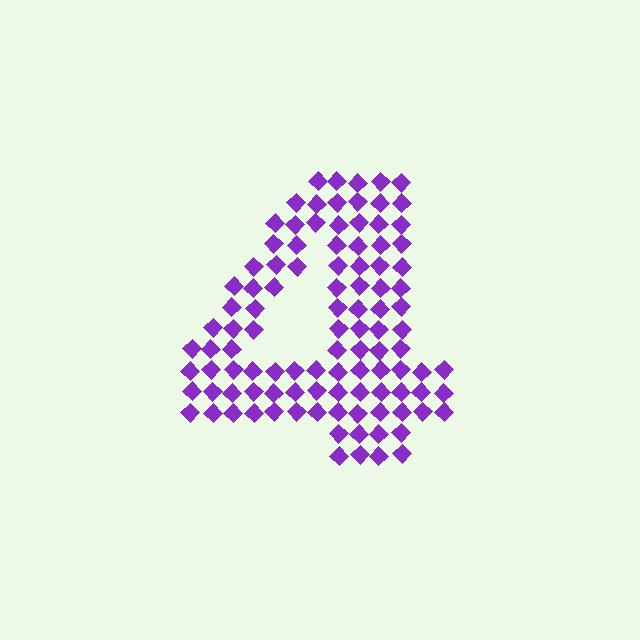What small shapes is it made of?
It is made of small diamonds.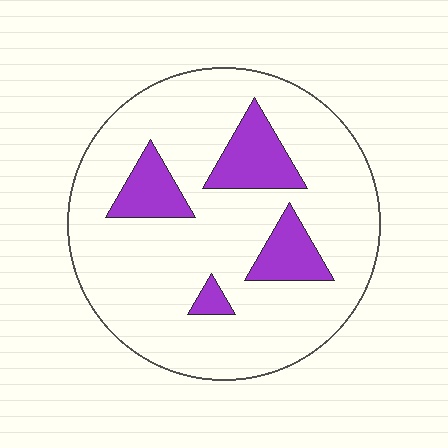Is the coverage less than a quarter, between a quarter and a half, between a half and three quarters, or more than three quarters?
Less than a quarter.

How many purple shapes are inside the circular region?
4.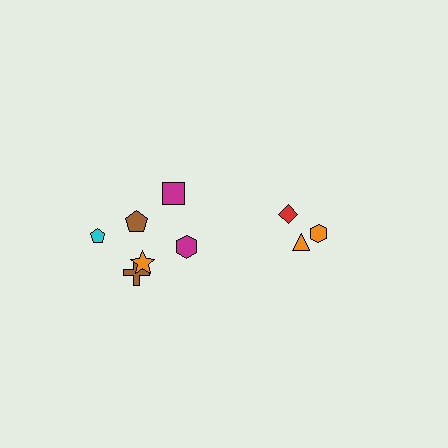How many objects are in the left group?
There are 6 objects.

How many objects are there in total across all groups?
There are 9 objects.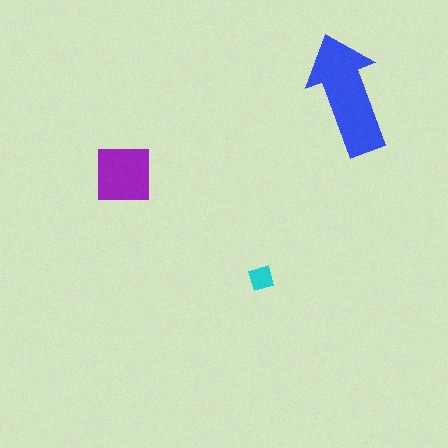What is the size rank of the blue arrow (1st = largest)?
1st.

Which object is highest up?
The blue arrow is topmost.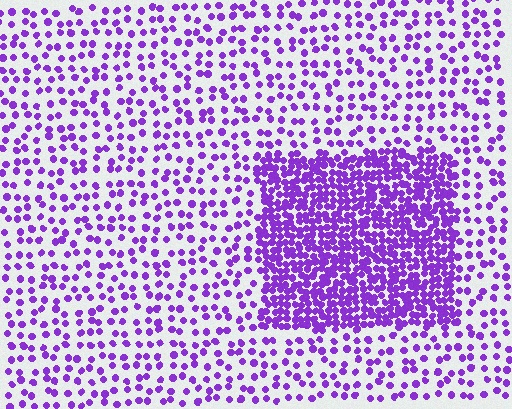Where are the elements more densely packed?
The elements are more densely packed inside the rectangle boundary.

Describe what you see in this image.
The image contains small purple elements arranged at two different densities. A rectangle-shaped region is visible where the elements are more densely packed than the surrounding area.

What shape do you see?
I see a rectangle.